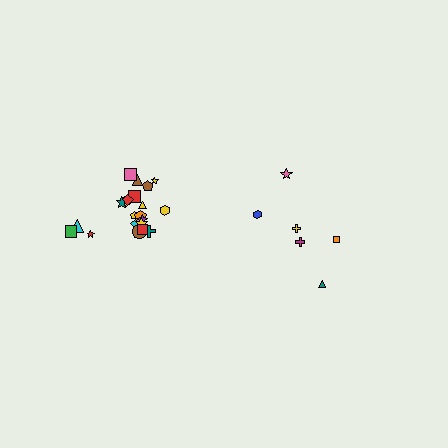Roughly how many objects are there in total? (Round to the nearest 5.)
Roughly 30 objects in total.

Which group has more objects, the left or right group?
The left group.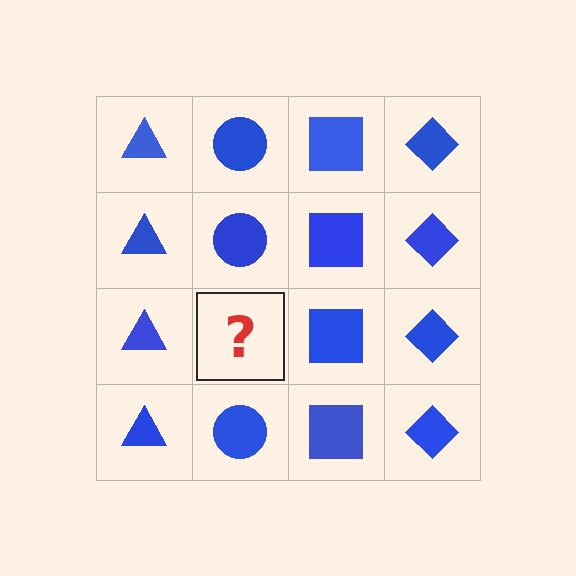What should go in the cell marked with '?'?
The missing cell should contain a blue circle.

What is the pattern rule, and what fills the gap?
The rule is that each column has a consistent shape. The gap should be filled with a blue circle.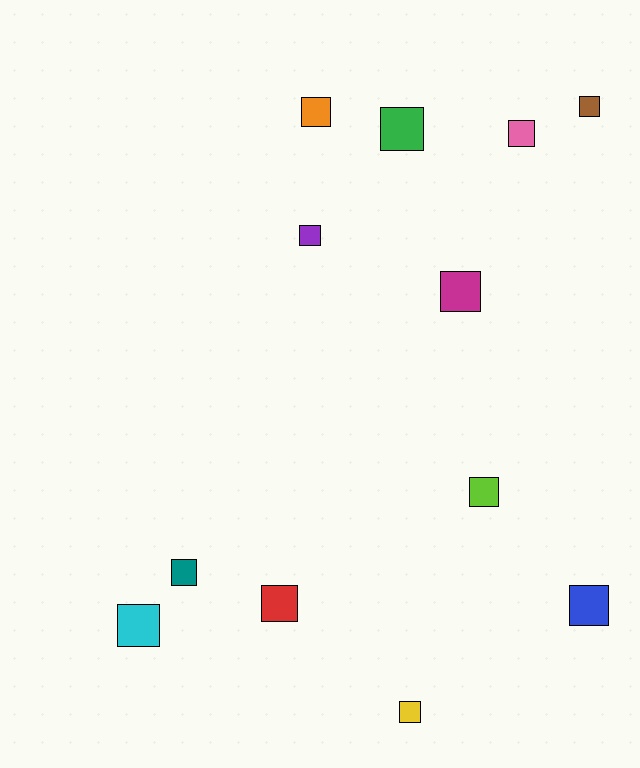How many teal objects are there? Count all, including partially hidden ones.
There is 1 teal object.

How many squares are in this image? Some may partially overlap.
There are 12 squares.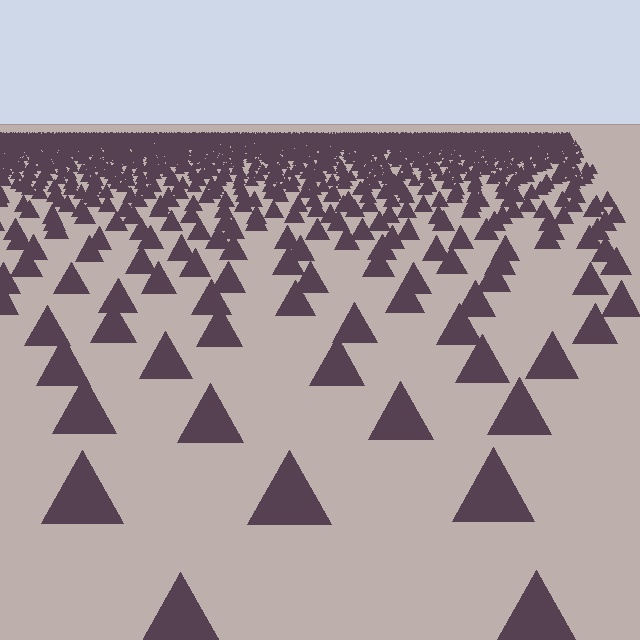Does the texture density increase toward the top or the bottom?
Density increases toward the top.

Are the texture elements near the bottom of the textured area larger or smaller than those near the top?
Larger. Near the bottom, elements are closer to the viewer and appear at a bigger on-screen size.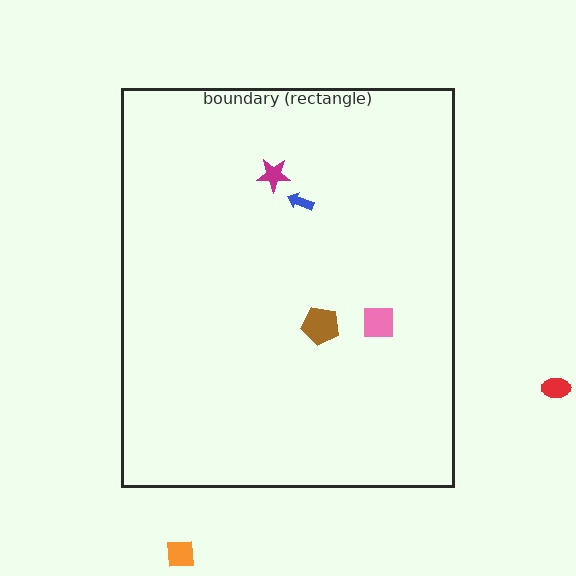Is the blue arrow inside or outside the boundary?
Inside.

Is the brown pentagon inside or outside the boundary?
Inside.